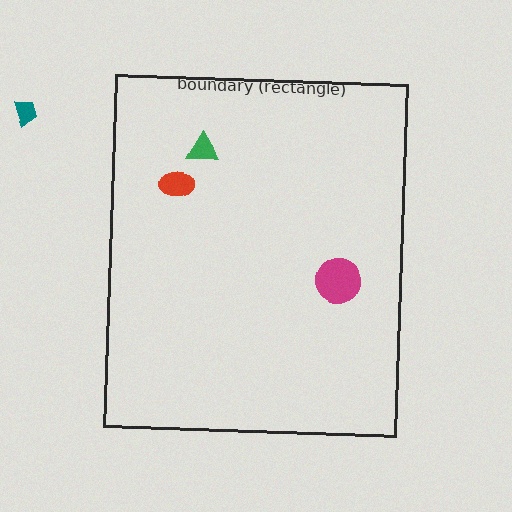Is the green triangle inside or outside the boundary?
Inside.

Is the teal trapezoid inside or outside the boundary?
Outside.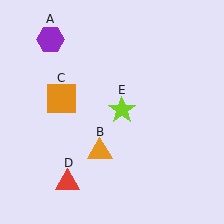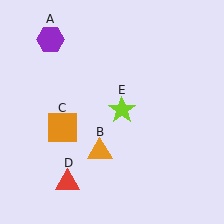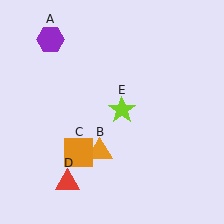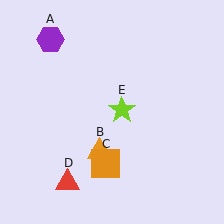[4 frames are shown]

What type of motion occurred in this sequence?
The orange square (object C) rotated counterclockwise around the center of the scene.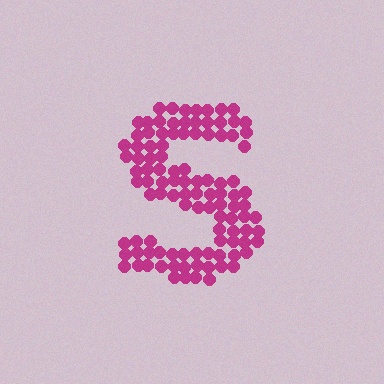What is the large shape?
The large shape is the letter S.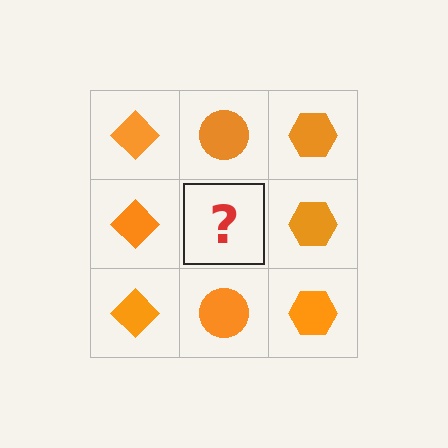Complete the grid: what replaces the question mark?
The question mark should be replaced with an orange circle.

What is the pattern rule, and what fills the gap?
The rule is that each column has a consistent shape. The gap should be filled with an orange circle.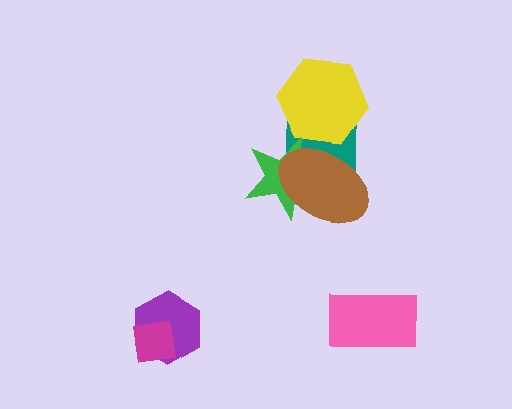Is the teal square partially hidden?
Yes, it is partially covered by another shape.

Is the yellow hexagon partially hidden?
Yes, it is partially covered by another shape.